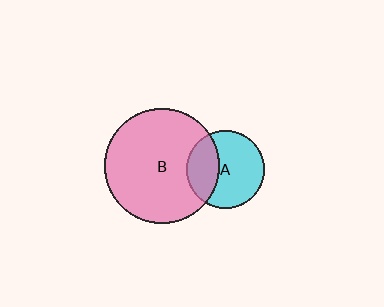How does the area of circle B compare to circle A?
Approximately 2.2 times.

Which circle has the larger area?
Circle B (pink).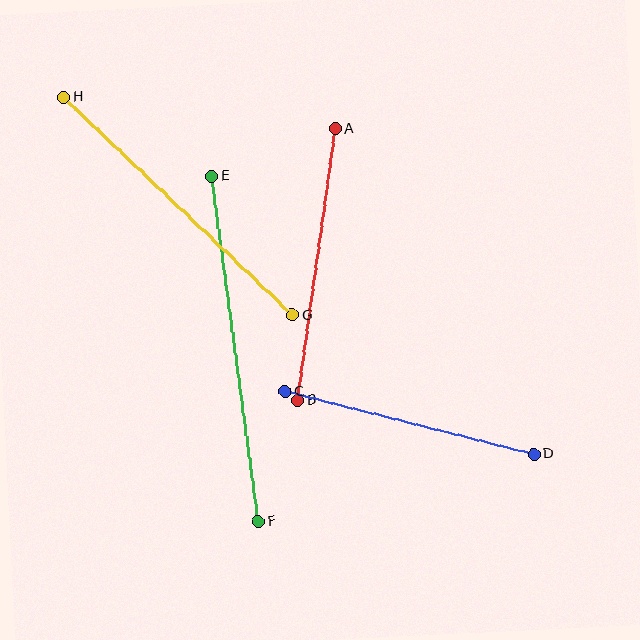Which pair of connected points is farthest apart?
Points E and F are farthest apart.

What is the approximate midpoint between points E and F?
The midpoint is at approximately (235, 349) pixels.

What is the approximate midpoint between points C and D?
The midpoint is at approximately (410, 423) pixels.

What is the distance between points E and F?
The distance is approximately 348 pixels.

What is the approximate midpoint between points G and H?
The midpoint is at approximately (178, 206) pixels.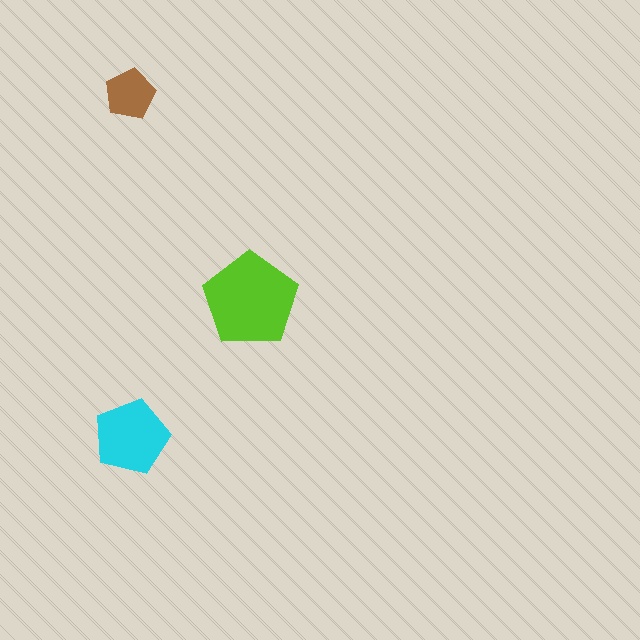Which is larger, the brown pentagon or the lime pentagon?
The lime one.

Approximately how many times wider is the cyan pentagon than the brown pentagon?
About 1.5 times wider.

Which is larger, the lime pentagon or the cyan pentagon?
The lime one.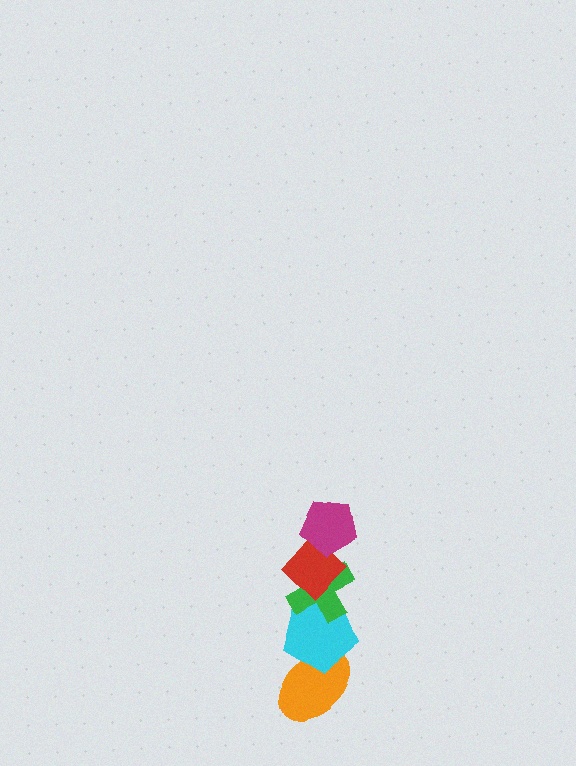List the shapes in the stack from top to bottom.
From top to bottom: the magenta pentagon, the red diamond, the green cross, the cyan pentagon, the orange ellipse.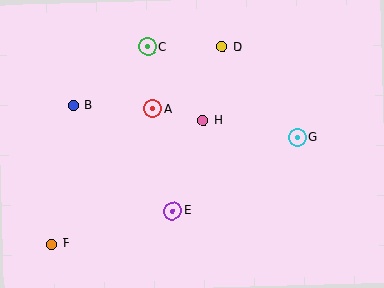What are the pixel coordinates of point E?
Point E is at (173, 211).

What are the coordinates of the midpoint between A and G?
The midpoint between A and G is at (225, 123).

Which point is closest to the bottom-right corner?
Point G is closest to the bottom-right corner.